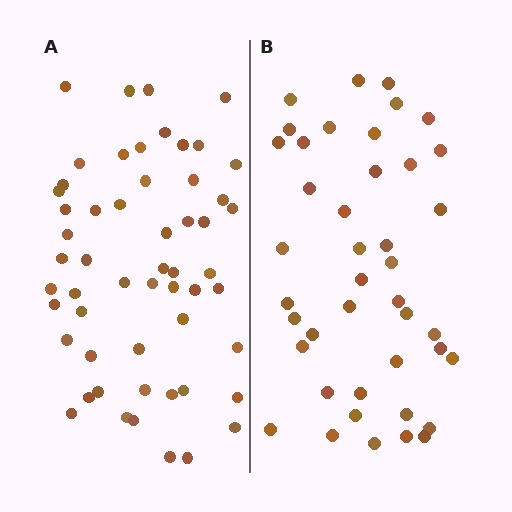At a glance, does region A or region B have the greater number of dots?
Region A (the left region) has more dots.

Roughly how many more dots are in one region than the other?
Region A has approximately 15 more dots than region B.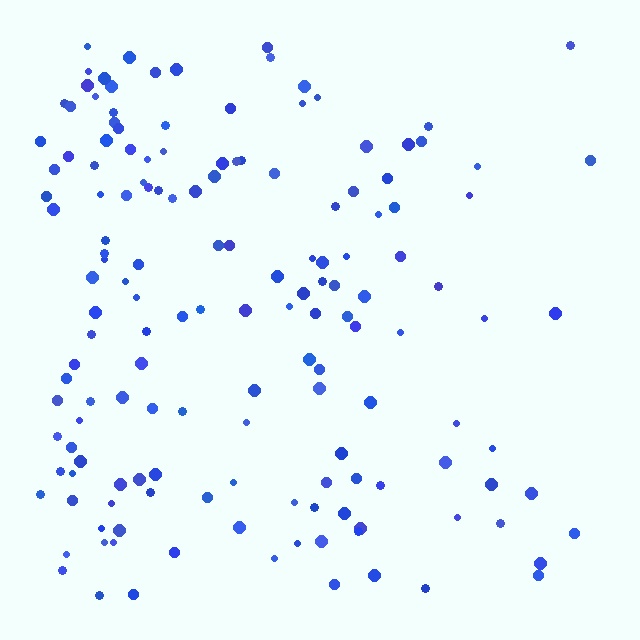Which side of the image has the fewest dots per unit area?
The right.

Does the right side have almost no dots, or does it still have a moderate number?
Still a moderate number, just noticeably fewer than the left.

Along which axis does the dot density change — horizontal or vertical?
Horizontal.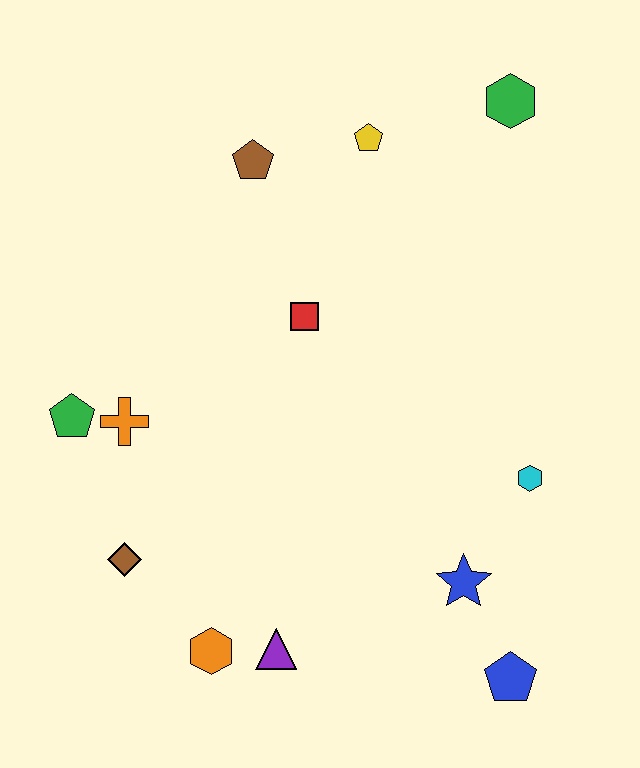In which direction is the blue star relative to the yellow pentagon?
The blue star is below the yellow pentagon.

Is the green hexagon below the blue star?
No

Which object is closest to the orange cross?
The green pentagon is closest to the orange cross.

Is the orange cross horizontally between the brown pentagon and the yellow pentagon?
No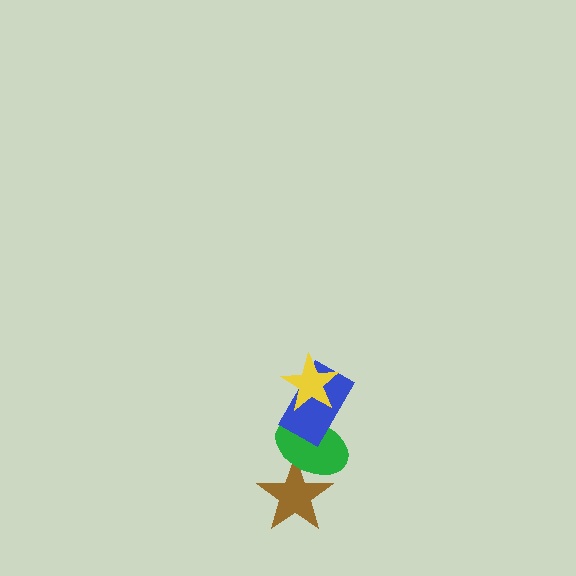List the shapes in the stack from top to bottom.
From top to bottom: the yellow star, the blue rectangle, the green ellipse, the brown star.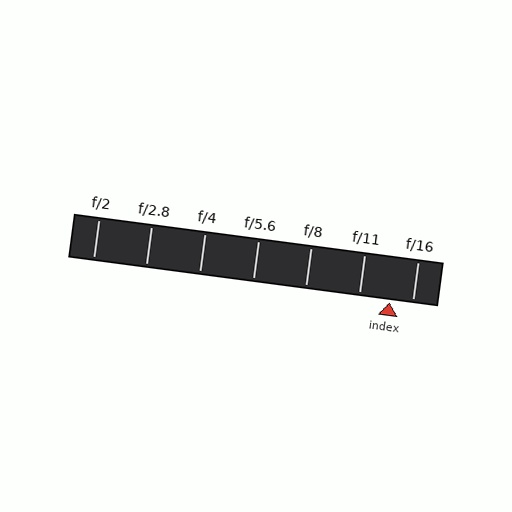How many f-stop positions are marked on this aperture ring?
There are 7 f-stop positions marked.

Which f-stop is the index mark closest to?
The index mark is closest to f/16.